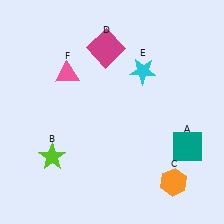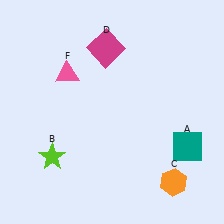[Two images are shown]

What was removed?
The cyan star (E) was removed in Image 2.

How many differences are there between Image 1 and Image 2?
There is 1 difference between the two images.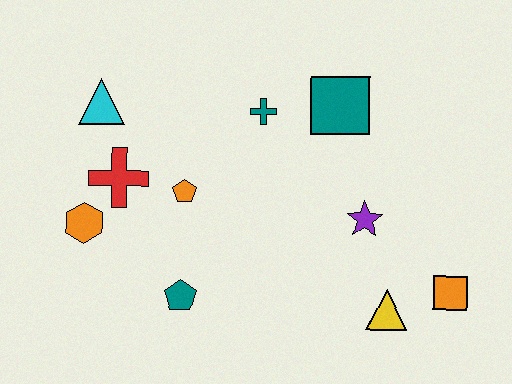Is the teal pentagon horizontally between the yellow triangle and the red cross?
Yes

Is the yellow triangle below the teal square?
Yes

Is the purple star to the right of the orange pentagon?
Yes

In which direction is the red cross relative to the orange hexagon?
The red cross is above the orange hexagon.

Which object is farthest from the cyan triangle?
The orange square is farthest from the cyan triangle.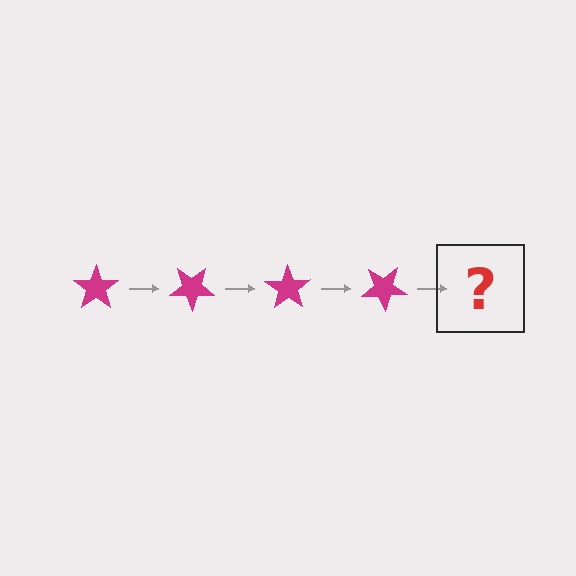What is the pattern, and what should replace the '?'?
The pattern is that the star rotates 35 degrees each step. The '?' should be a magenta star rotated 140 degrees.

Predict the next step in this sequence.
The next step is a magenta star rotated 140 degrees.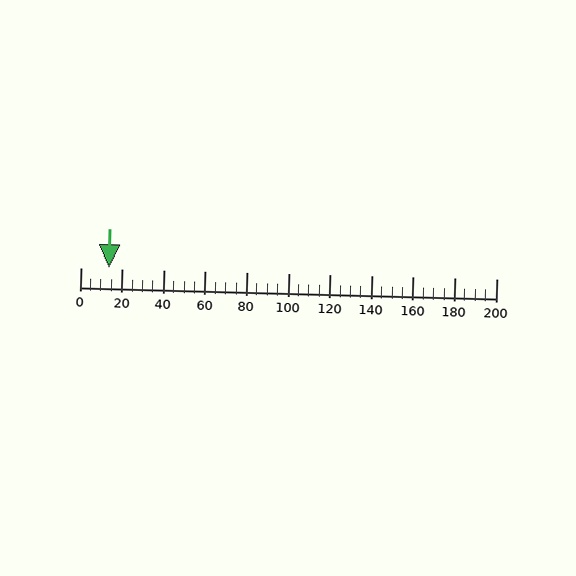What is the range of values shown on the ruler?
The ruler shows values from 0 to 200.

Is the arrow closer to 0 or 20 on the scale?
The arrow is closer to 20.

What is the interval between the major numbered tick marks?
The major tick marks are spaced 20 units apart.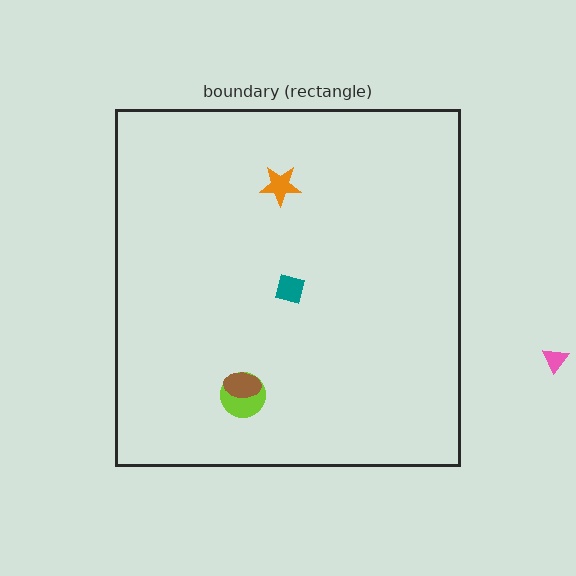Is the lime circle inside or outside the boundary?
Inside.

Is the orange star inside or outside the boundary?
Inside.